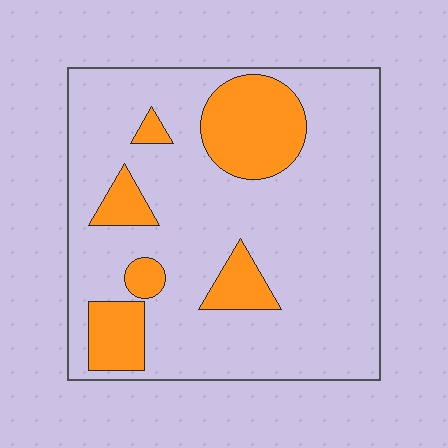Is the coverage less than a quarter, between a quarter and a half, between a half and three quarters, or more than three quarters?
Less than a quarter.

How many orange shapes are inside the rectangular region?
6.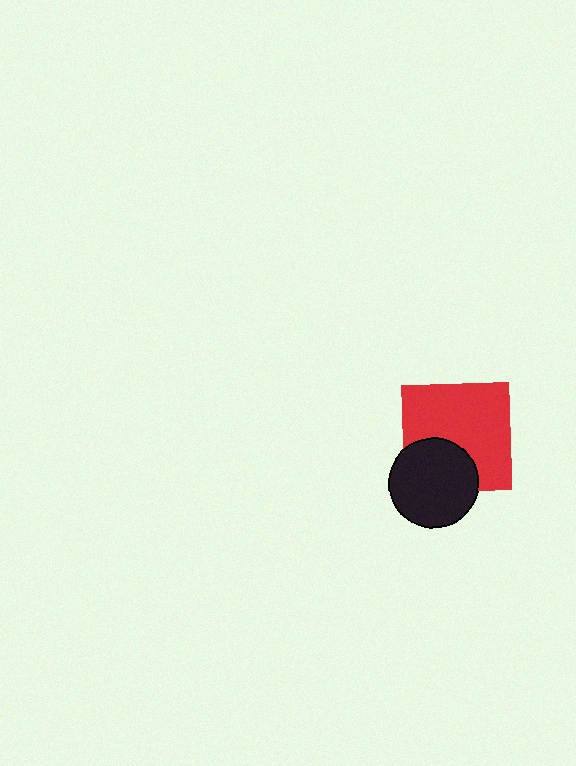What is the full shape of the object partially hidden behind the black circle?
The partially hidden object is a red square.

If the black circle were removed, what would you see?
You would see the complete red square.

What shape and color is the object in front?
The object in front is a black circle.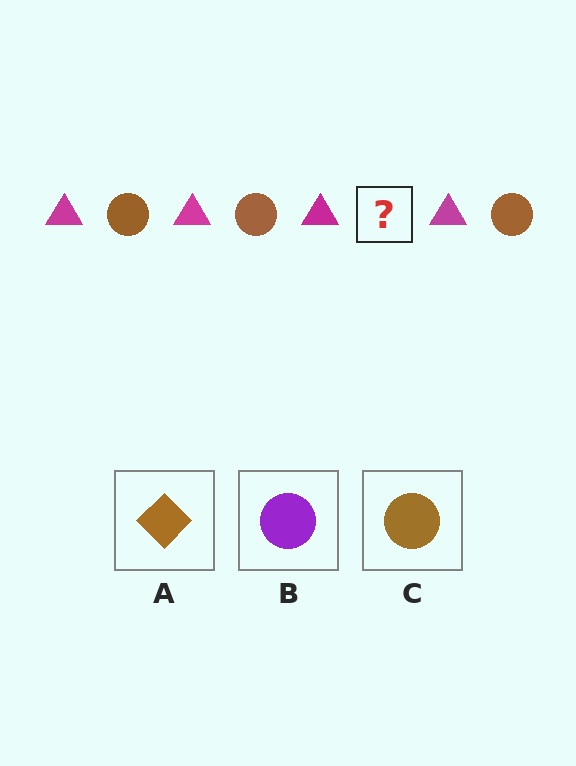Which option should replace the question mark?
Option C.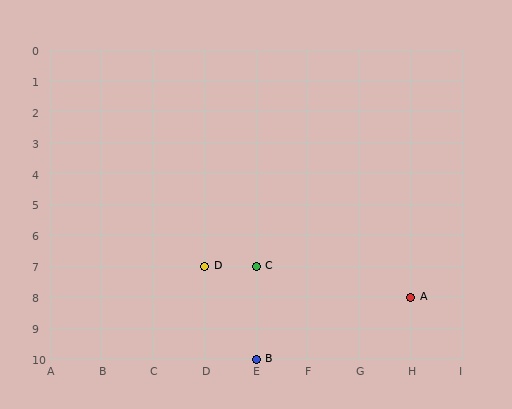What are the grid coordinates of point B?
Point B is at grid coordinates (E, 10).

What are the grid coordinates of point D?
Point D is at grid coordinates (D, 7).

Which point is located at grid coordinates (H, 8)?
Point A is at (H, 8).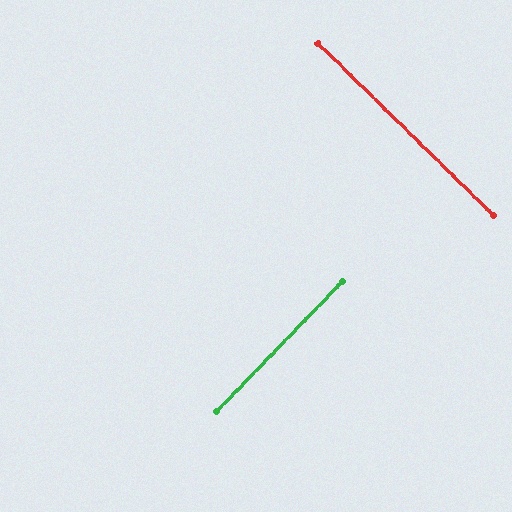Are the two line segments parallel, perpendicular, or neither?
Perpendicular — they meet at approximately 90°.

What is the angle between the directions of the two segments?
Approximately 90 degrees.